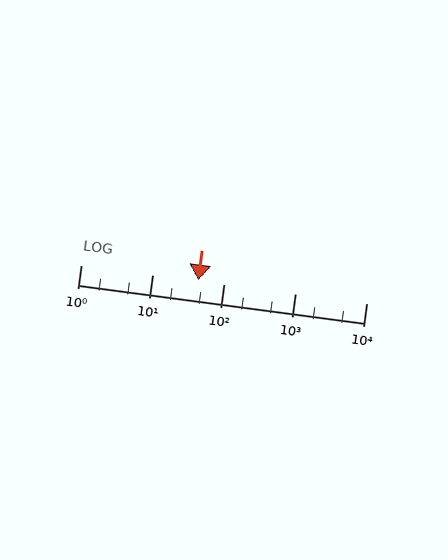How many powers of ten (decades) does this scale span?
The scale spans 4 decades, from 1 to 10000.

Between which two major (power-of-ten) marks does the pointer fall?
The pointer is between 10 and 100.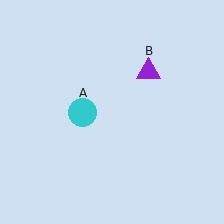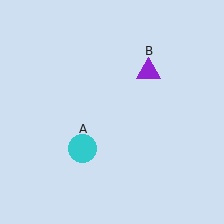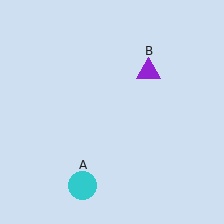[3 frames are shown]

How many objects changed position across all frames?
1 object changed position: cyan circle (object A).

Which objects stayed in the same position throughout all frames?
Purple triangle (object B) remained stationary.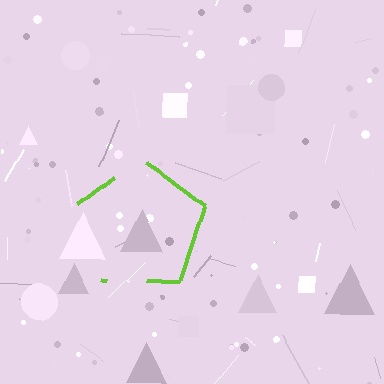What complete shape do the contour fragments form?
The contour fragments form a pentagon.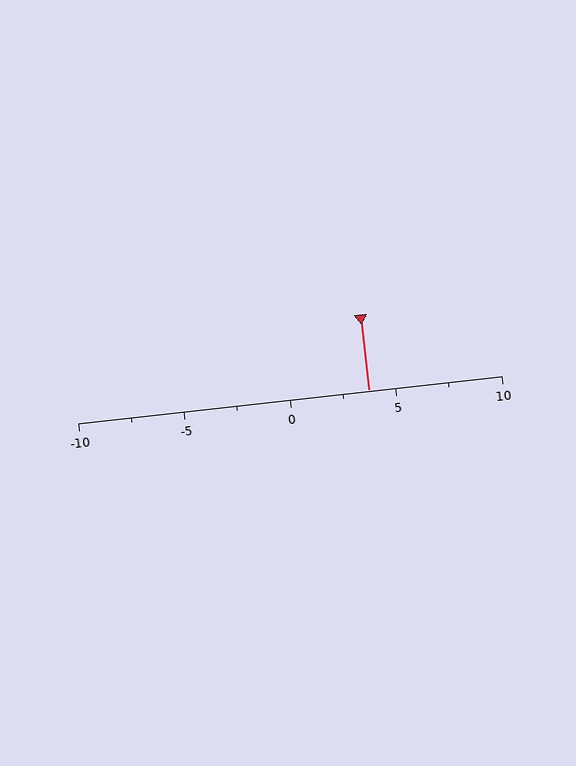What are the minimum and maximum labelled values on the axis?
The axis runs from -10 to 10.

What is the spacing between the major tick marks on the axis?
The major ticks are spaced 5 apart.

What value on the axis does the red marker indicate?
The marker indicates approximately 3.8.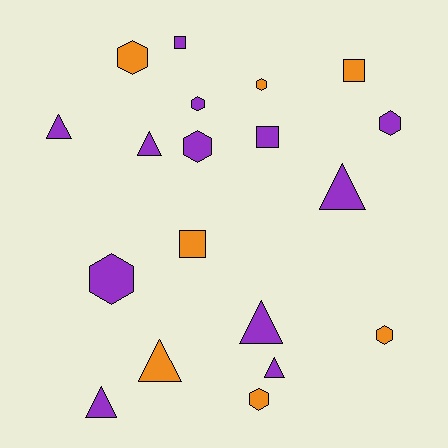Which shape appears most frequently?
Hexagon, with 8 objects.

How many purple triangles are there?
There are 6 purple triangles.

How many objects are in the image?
There are 19 objects.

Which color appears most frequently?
Purple, with 12 objects.